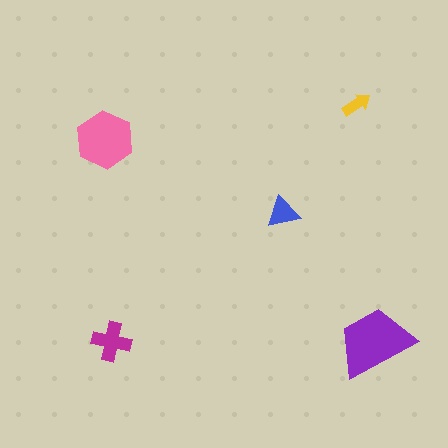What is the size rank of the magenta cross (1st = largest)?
3rd.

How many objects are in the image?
There are 5 objects in the image.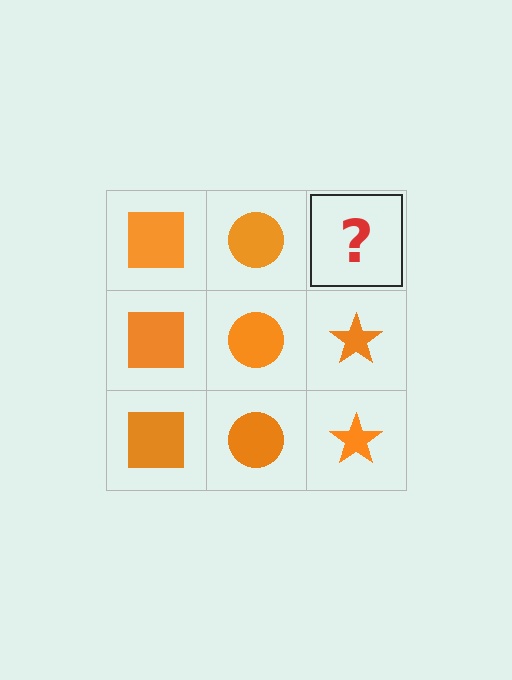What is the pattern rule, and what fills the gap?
The rule is that each column has a consistent shape. The gap should be filled with an orange star.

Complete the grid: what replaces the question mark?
The question mark should be replaced with an orange star.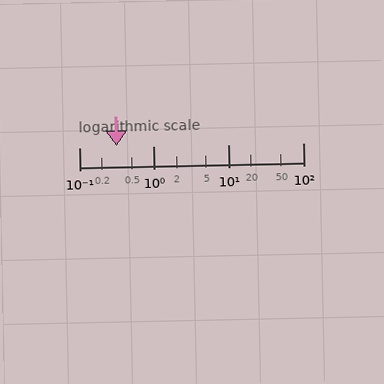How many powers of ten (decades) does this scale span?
The scale spans 3 decades, from 0.1 to 100.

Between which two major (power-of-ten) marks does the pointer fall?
The pointer is between 0.1 and 1.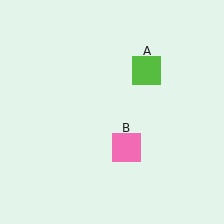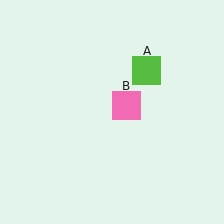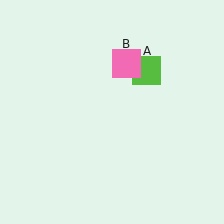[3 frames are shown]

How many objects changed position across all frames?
1 object changed position: pink square (object B).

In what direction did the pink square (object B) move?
The pink square (object B) moved up.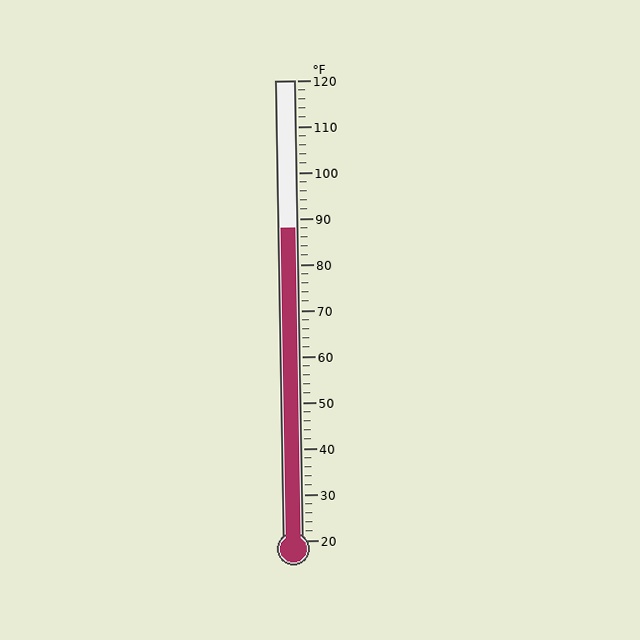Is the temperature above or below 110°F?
The temperature is below 110°F.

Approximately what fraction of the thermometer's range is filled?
The thermometer is filled to approximately 70% of its range.